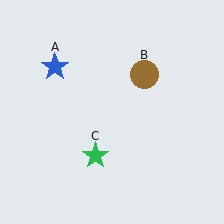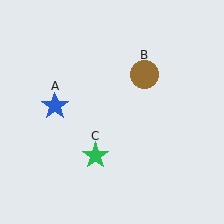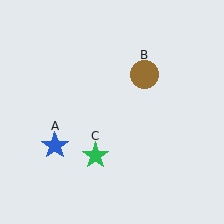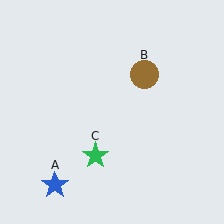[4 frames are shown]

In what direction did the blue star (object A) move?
The blue star (object A) moved down.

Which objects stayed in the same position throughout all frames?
Brown circle (object B) and green star (object C) remained stationary.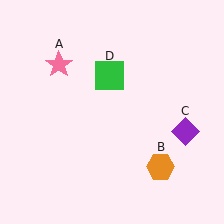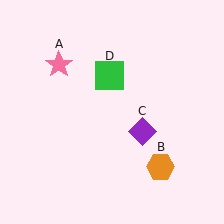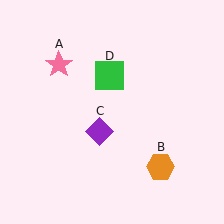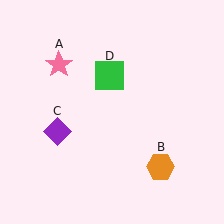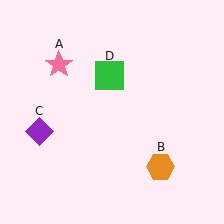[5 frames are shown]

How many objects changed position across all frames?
1 object changed position: purple diamond (object C).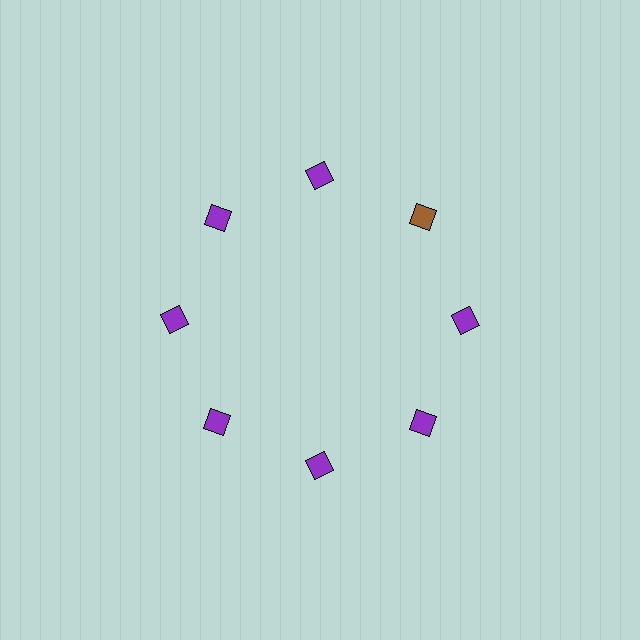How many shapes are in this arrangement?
There are 8 shapes arranged in a ring pattern.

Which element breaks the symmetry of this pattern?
The brown diamond at roughly the 2 o'clock position breaks the symmetry. All other shapes are purple diamonds.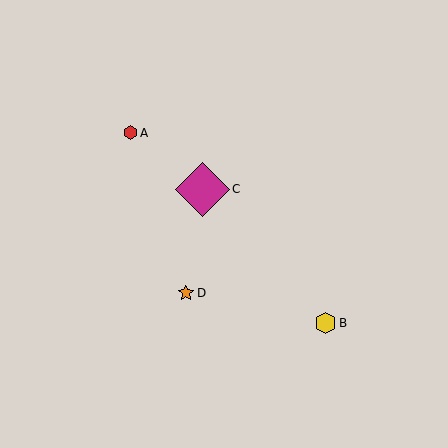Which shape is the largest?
The magenta diamond (labeled C) is the largest.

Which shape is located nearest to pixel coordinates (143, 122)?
The red hexagon (labeled A) at (131, 133) is nearest to that location.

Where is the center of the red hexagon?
The center of the red hexagon is at (131, 133).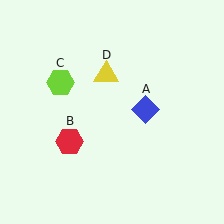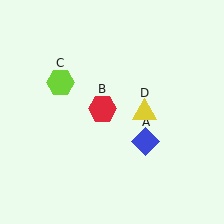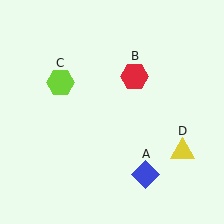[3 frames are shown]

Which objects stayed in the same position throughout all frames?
Lime hexagon (object C) remained stationary.